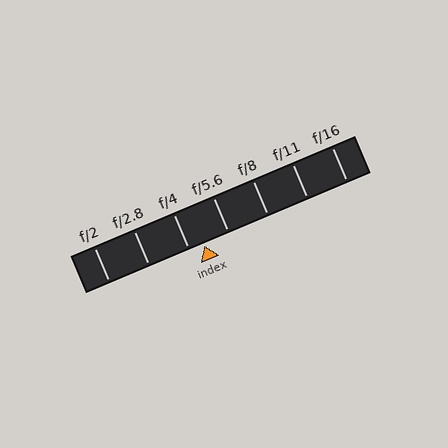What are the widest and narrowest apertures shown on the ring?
The widest aperture shown is f/2 and the narrowest is f/16.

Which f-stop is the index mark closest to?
The index mark is closest to f/4.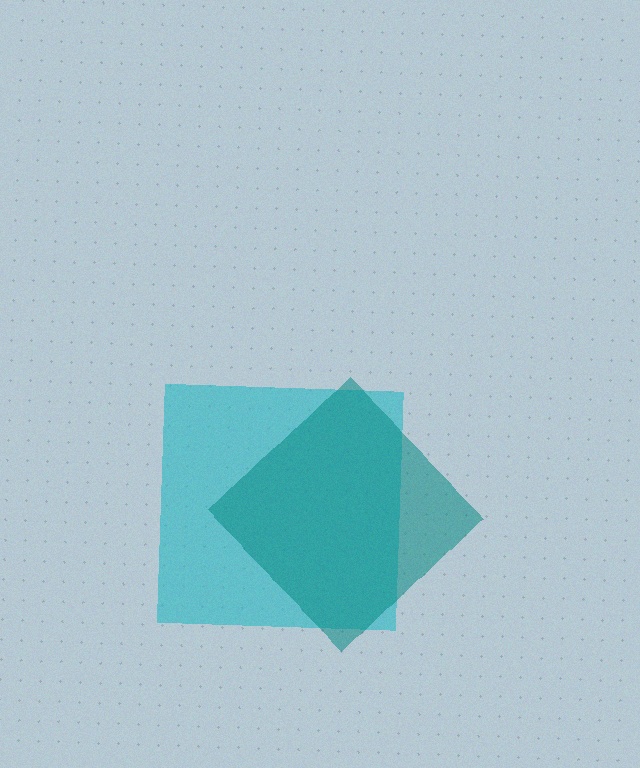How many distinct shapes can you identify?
There are 2 distinct shapes: a cyan square, a teal diamond.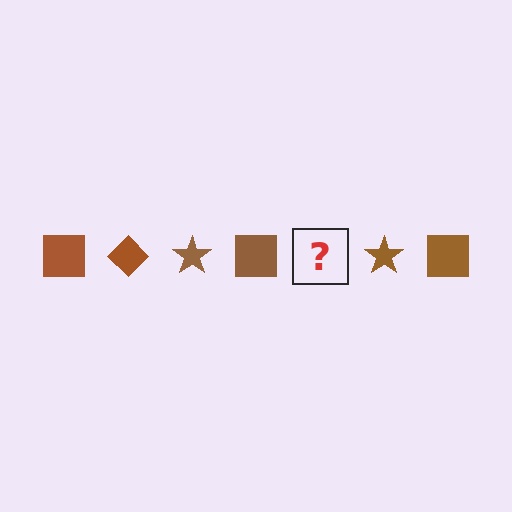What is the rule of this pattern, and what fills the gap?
The rule is that the pattern cycles through square, diamond, star shapes in brown. The gap should be filled with a brown diamond.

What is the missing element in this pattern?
The missing element is a brown diamond.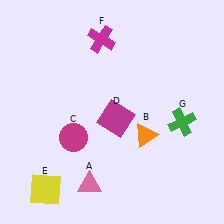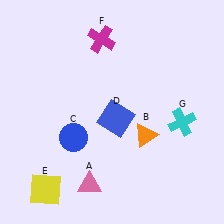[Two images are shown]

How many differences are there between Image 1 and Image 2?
There are 3 differences between the two images.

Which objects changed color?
C changed from magenta to blue. D changed from magenta to blue. G changed from green to cyan.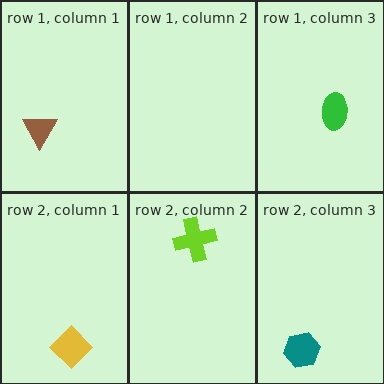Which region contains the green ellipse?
The row 1, column 3 region.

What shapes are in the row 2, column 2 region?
The lime cross.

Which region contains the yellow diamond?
The row 2, column 1 region.